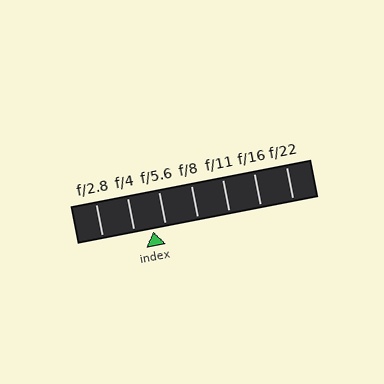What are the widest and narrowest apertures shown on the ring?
The widest aperture shown is f/2.8 and the narrowest is f/22.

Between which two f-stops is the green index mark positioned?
The index mark is between f/4 and f/5.6.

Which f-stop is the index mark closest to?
The index mark is closest to f/5.6.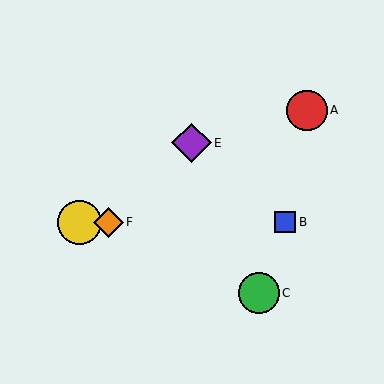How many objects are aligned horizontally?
3 objects (B, D, F) are aligned horizontally.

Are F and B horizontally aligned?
Yes, both are at y≈222.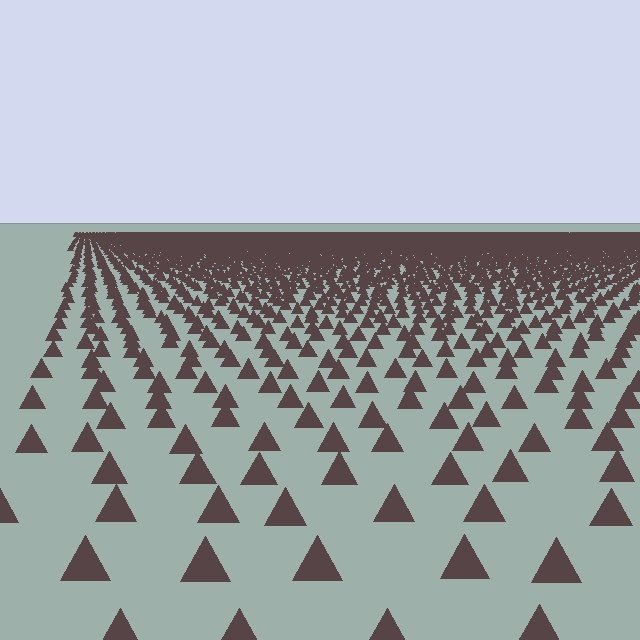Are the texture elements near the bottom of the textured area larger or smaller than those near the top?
Larger. Near the bottom, elements are closer to the viewer and appear at a bigger on-screen size.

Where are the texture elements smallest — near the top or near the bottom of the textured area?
Near the top.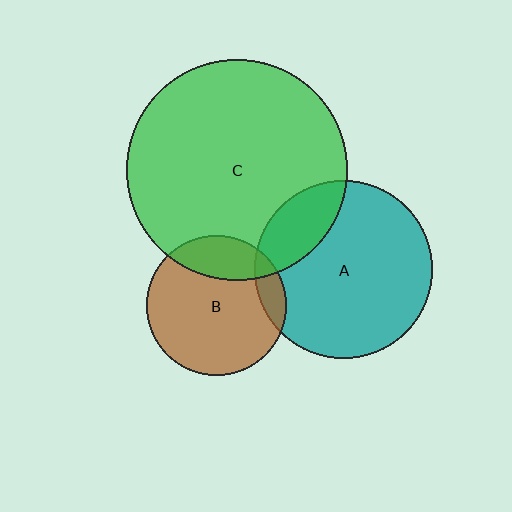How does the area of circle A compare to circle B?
Approximately 1.6 times.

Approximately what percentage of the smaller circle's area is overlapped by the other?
Approximately 20%.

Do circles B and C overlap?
Yes.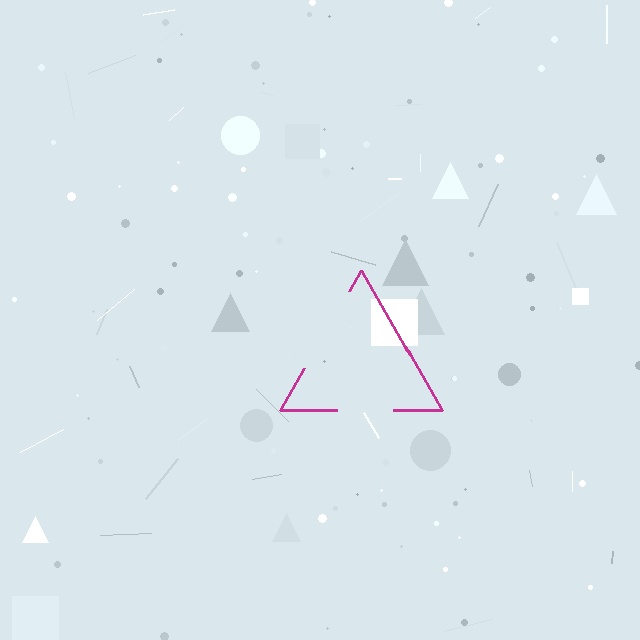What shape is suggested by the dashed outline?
The dashed outline suggests a triangle.